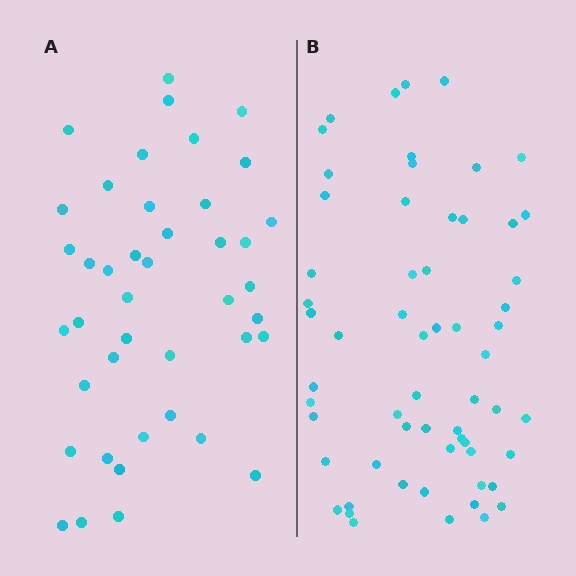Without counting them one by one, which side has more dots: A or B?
Region B (the right region) has more dots.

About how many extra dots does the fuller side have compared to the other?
Region B has approximately 20 more dots than region A.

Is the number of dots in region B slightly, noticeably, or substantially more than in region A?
Region B has noticeably more, but not dramatically so. The ratio is roughly 1.4 to 1.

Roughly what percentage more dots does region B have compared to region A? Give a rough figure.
About 45% more.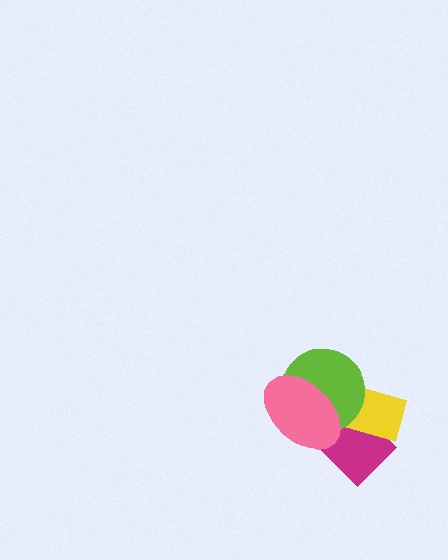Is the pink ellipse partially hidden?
No, no other shape covers it.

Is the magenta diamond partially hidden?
Yes, it is partially covered by another shape.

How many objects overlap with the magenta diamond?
3 objects overlap with the magenta diamond.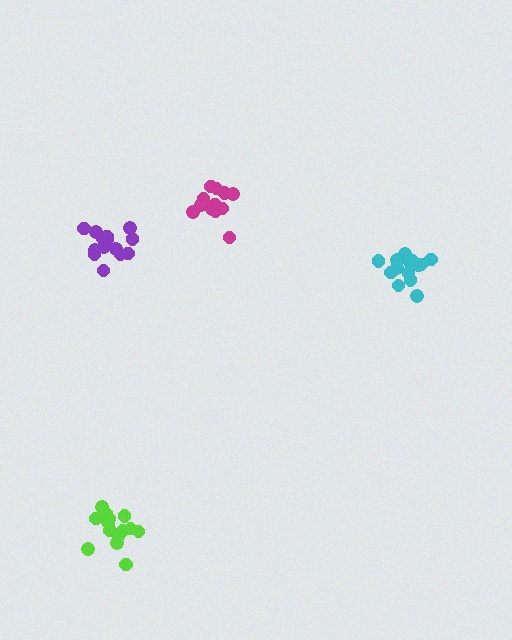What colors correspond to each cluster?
The clusters are colored: purple, cyan, lime, magenta.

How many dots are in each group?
Group 1: 15 dots, Group 2: 14 dots, Group 3: 16 dots, Group 4: 13 dots (58 total).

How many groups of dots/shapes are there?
There are 4 groups.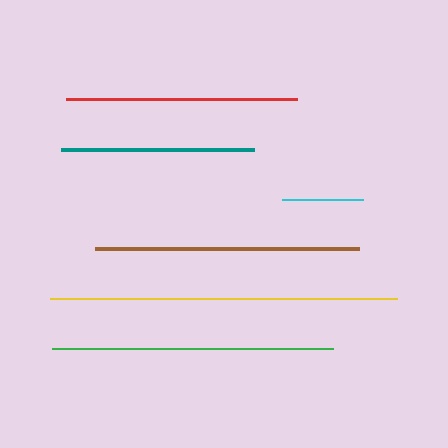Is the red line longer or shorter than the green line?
The green line is longer than the red line.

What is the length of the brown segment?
The brown segment is approximately 264 pixels long.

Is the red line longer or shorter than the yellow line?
The yellow line is longer than the red line.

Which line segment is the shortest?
The cyan line is the shortest at approximately 81 pixels.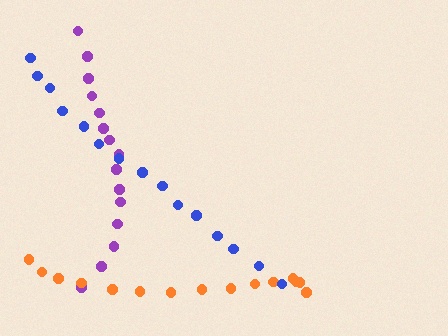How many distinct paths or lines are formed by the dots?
There are 3 distinct paths.